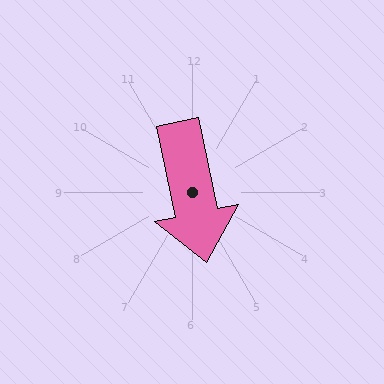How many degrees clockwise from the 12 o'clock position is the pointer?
Approximately 168 degrees.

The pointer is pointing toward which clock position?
Roughly 6 o'clock.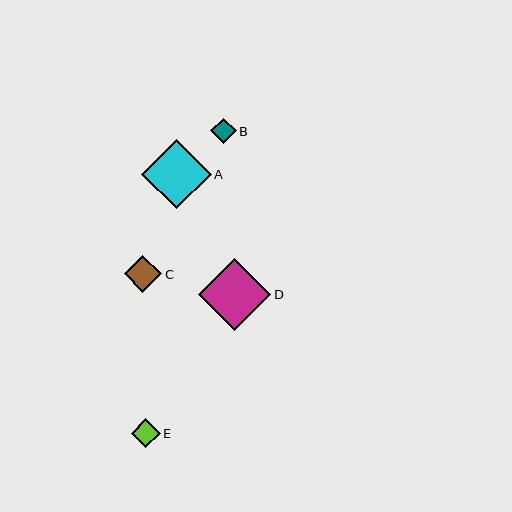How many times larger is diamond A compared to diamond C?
Diamond A is approximately 1.8 times the size of diamond C.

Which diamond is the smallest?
Diamond B is the smallest with a size of approximately 26 pixels.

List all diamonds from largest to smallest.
From largest to smallest: D, A, C, E, B.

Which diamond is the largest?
Diamond D is the largest with a size of approximately 72 pixels.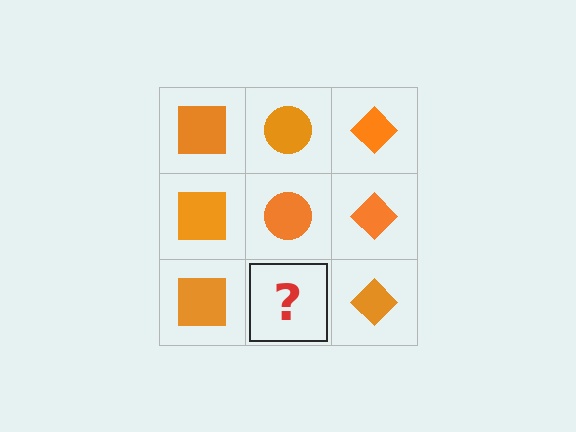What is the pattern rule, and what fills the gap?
The rule is that each column has a consistent shape. The gap should be filled with an orange circle.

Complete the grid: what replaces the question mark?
The question mark should be replaced with an orange circle.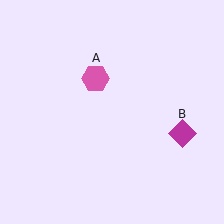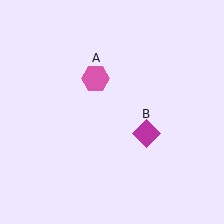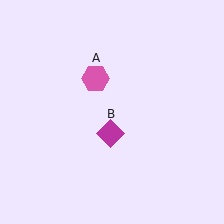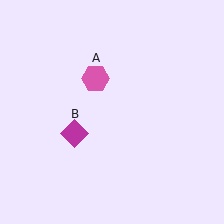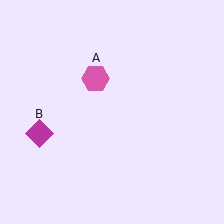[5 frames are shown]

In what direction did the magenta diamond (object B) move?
The magenta diamond (object B) moved left.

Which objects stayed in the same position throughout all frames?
Pink hexagon (object A) remained stationary.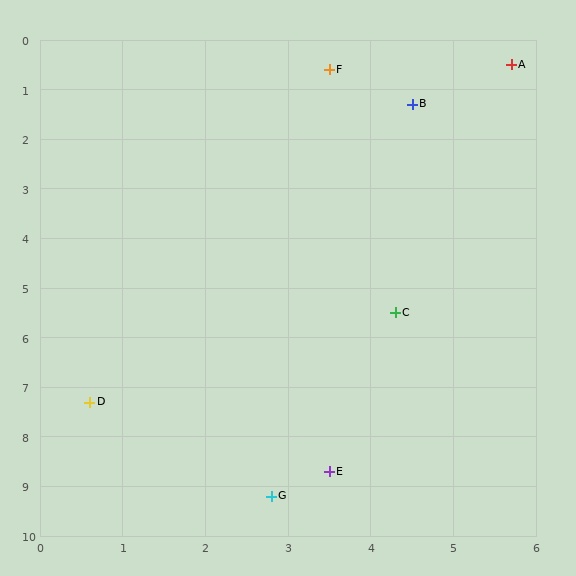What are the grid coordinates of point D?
Point D is at approximately (0.6, 7.3).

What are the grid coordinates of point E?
Point E is at approximately (3.5, 8.7).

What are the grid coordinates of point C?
Point C is at approximately (4.3, 5.5).